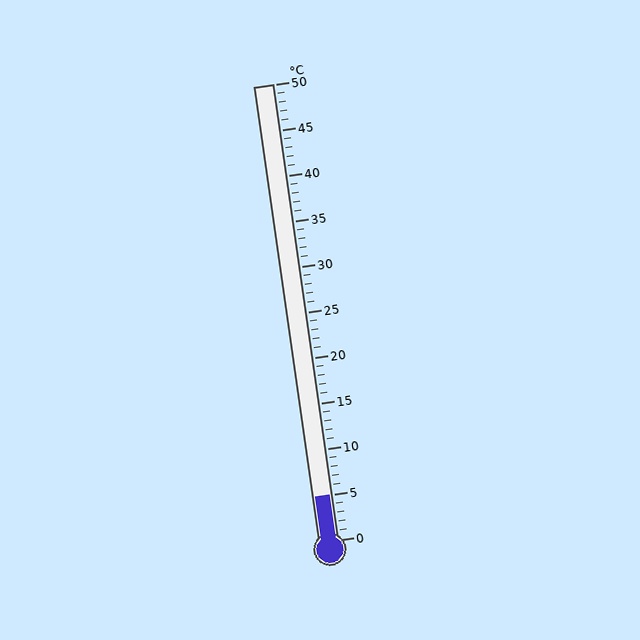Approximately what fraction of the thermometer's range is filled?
The thermometer is filled to approximately 10% of its range.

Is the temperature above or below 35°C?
The temperature is below 35°C.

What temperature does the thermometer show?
The thermometer shows approximately 5°C.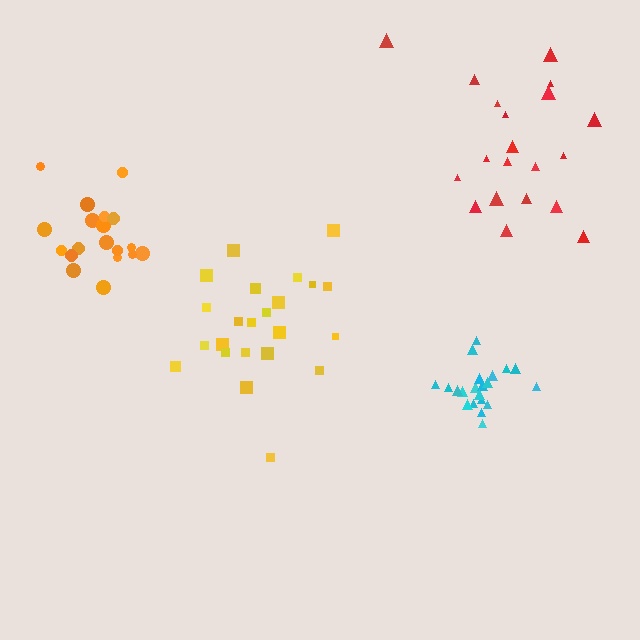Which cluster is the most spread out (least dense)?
Red.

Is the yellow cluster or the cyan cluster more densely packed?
Cyan.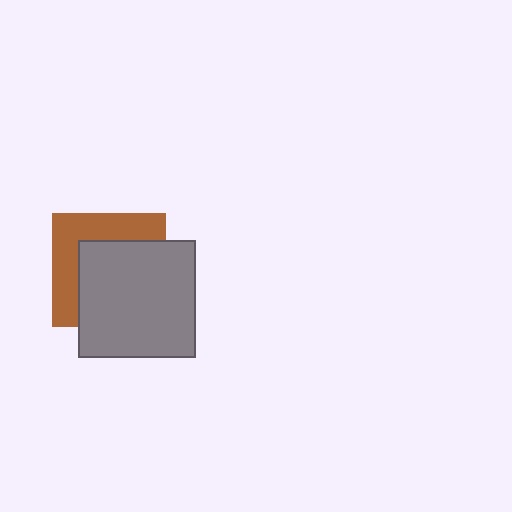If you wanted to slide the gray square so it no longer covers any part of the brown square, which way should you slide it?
Slide it toward the lower-right — that is the most direct way to separate the two shapes.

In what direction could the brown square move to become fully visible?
The brown square could move toward the upper-left. That would shift it out from behind the gray square entirely.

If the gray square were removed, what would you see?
You would see the complete brown square.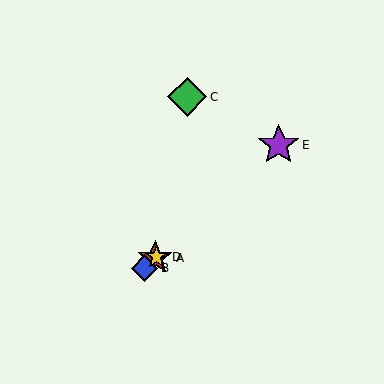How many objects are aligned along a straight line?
4 objects (A, B, D, E) are aligned along a straight line.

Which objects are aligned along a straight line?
Objects A, B, D, E are aligned along a straight line.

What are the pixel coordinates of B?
Object B is at (144, 268).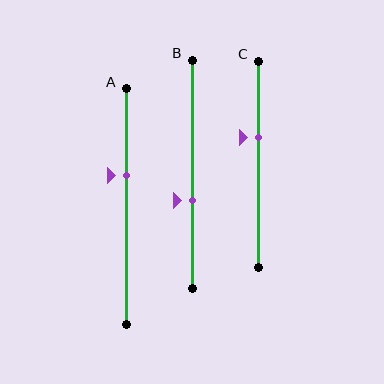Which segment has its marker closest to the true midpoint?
Segment B has its marker closest to the true midpoint.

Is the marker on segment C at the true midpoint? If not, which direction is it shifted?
No, the marker on segment C is shifted upward by about 13% of the segment length.